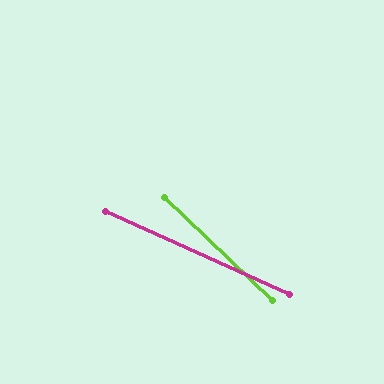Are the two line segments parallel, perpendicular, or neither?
Neither parallel nor perpendicular — they differ by about 20°.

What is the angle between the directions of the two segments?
Approximately 20 degrees.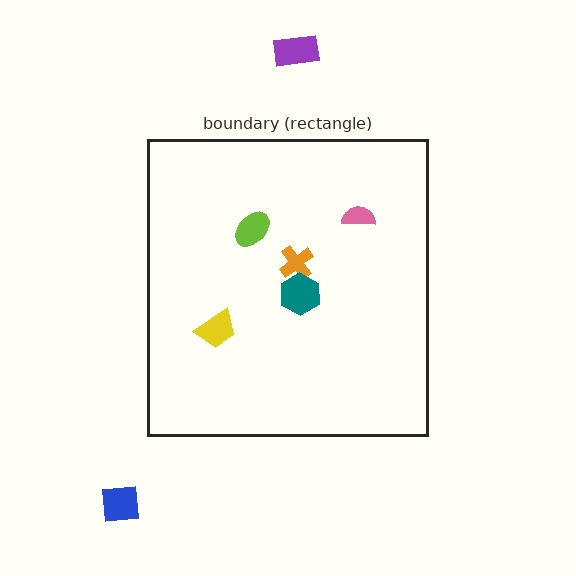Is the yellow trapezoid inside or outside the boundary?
Inside.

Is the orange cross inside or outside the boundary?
Inside.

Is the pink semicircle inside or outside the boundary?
Inside.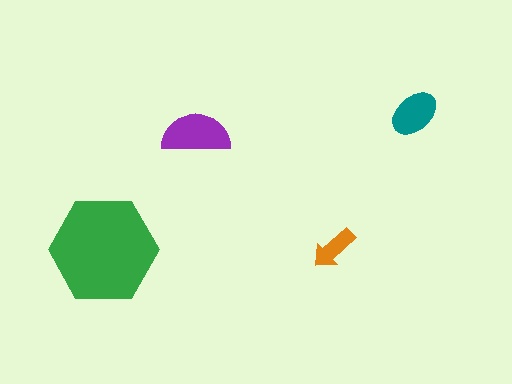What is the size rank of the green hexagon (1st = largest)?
1st.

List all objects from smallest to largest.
The orange arrow, the teal ellipse, the purple semicircle, the green hexagon.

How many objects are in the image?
There are 4 objects in the image.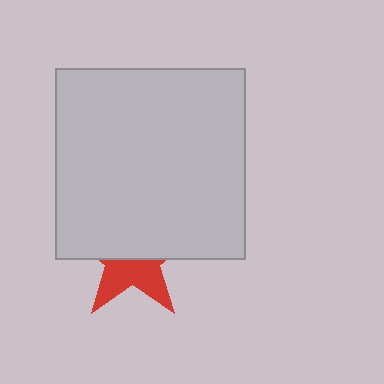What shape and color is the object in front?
The object in front is a light gray square.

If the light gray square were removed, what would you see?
You would see the complete red star.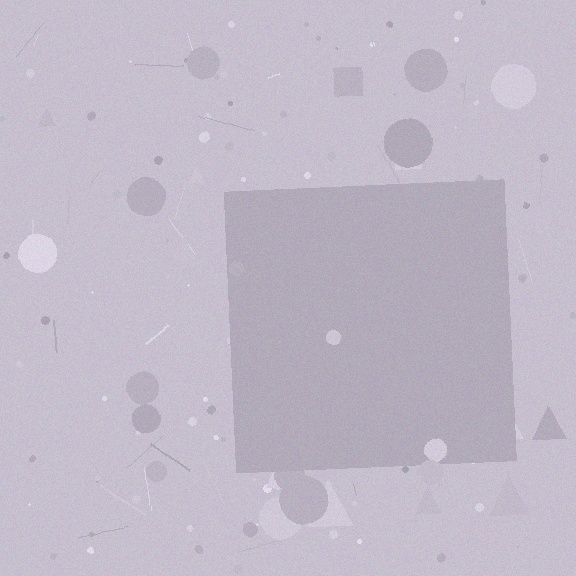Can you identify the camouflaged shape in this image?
The camouflaged shape is a square.